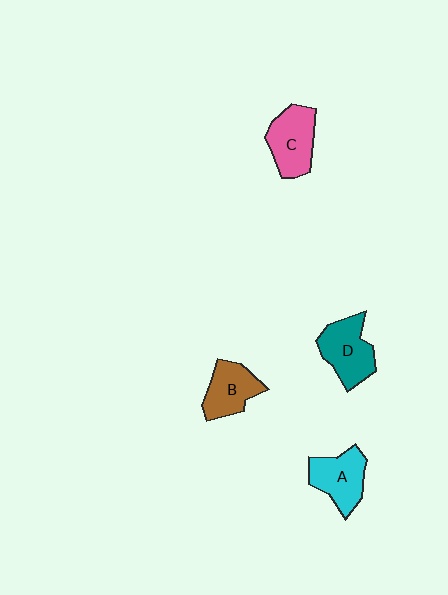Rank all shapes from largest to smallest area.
From largest to smallest: D (teal), C (pink), A (cyan), B (brown).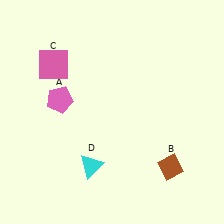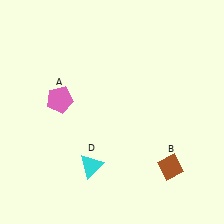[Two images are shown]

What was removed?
The pink square (C) was removed in Image 2.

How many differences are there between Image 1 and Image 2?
There is 1 difference between the two images.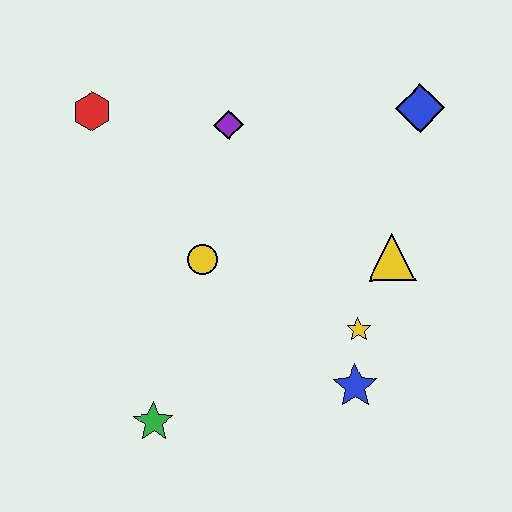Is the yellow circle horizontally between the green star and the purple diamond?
Yes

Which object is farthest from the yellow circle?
The blue diamond is farthest from the yellow circle.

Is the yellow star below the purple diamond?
Yes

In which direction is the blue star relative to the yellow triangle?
The blue star is below the yellow triangle.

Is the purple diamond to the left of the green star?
No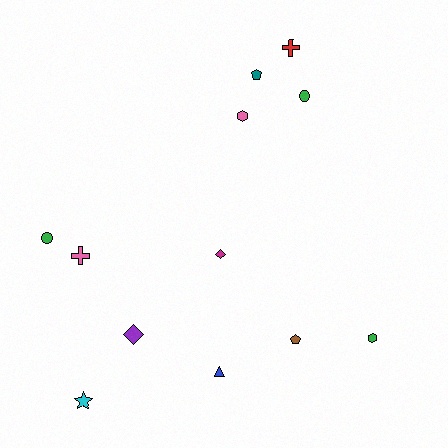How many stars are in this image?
There is 1 star.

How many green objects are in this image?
There are 3 green objects.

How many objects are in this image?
There are 12 objects.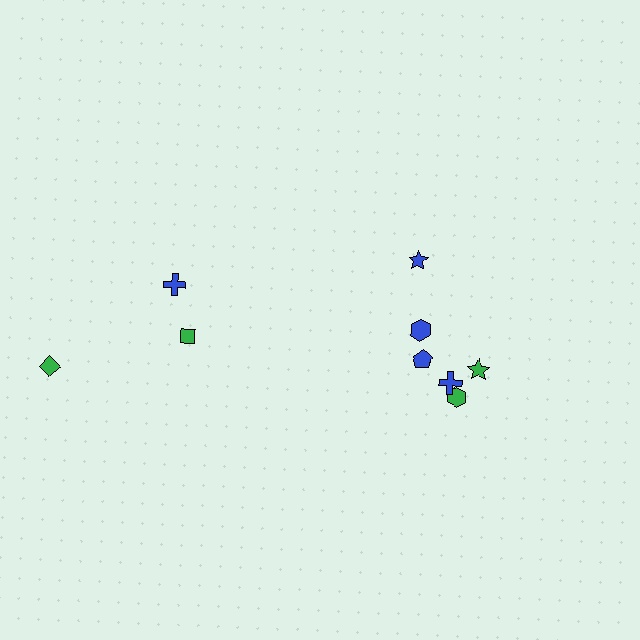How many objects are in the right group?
There are 6 objects.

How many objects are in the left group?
There are 3 objects.